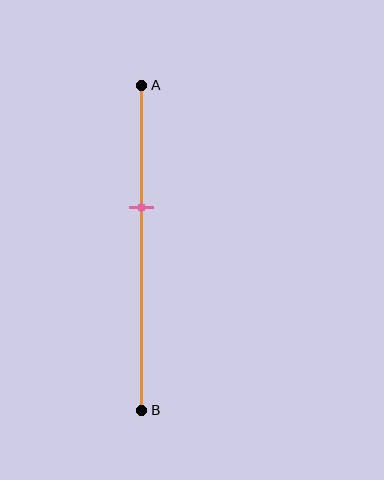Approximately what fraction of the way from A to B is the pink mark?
The pink mark is approximately 40% of the way from A to B.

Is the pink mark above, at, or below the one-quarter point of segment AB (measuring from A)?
The pink mark is below the one-quarter point of segment AB.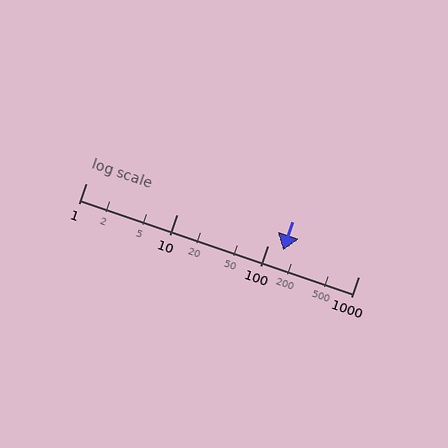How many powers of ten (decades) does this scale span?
The scale spans 3 decades, from 1 to 1000.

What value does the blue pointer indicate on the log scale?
The pointer indicates approximately 150.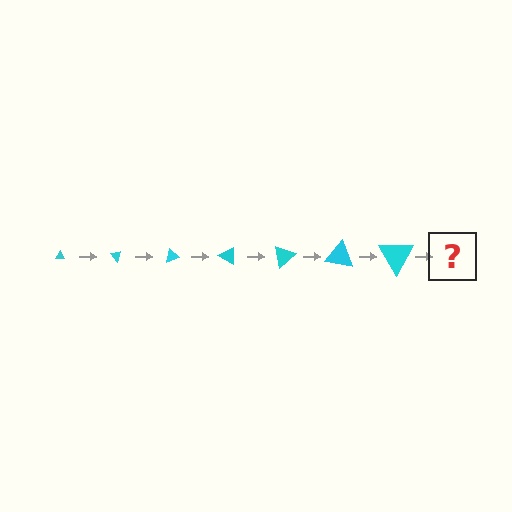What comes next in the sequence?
The next element should be a triangle, larger than the previous one and rotated 350 degrees from the start.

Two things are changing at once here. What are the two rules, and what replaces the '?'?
The two rules are that the triangle grows larger each step and it rotates 50 degrees each step. The '?' should be a triangle, larger than the previous one and rotated 350 degrees from the start.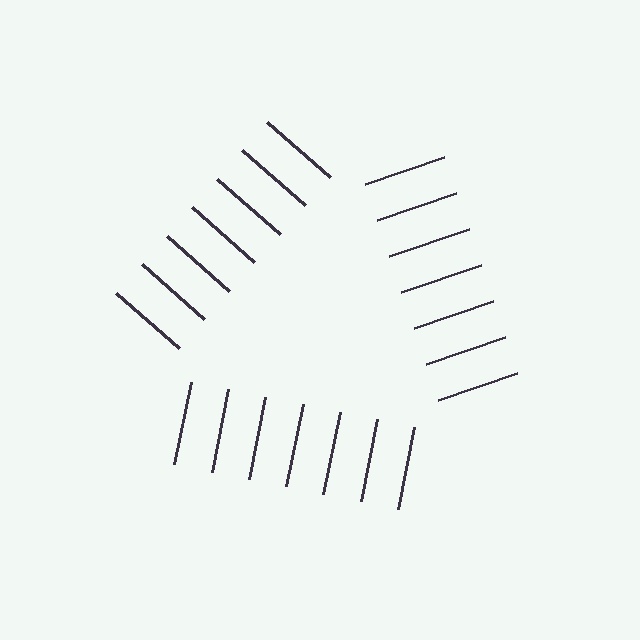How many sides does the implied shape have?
3 sides — the line-ends trace a triangle.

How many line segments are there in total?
21 — 7 along each of the 3 edges.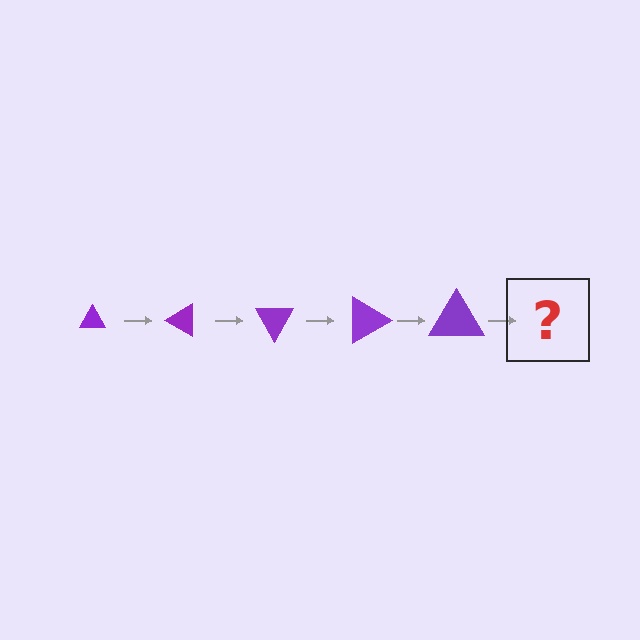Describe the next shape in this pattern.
It should be a triangle, larger than the previous one and rotated 150 degrees from the start.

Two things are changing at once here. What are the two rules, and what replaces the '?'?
The two rules are that the triangle grows larger each step and it rotates 30 degrees each step. The '?' should be a triangle, larger than the previous one and rotated 150 degrees from the start.